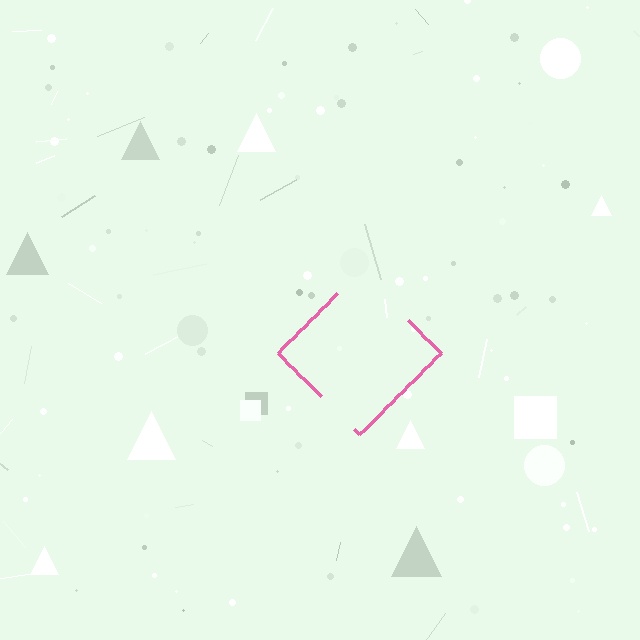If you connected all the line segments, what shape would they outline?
They would outline a diamond.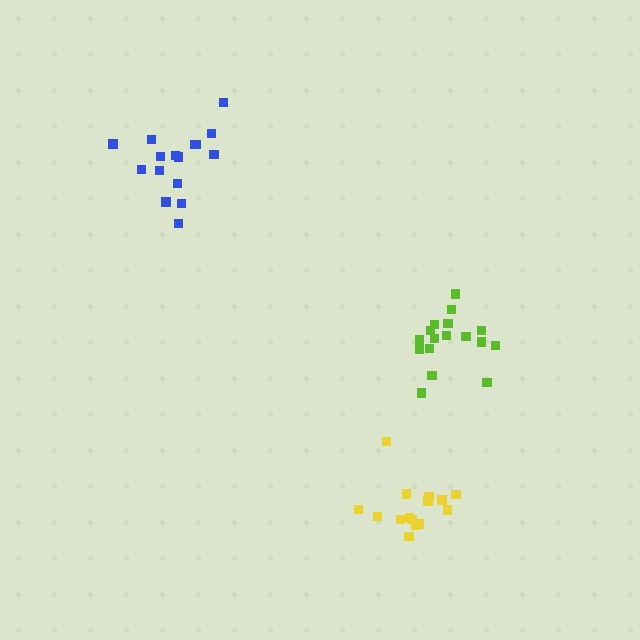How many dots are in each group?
Group 1: 15 dots, Group 2: 16 dots, Group 3: 17 dots (48 total).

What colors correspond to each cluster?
The clusters are colored: yellow, blue, lime.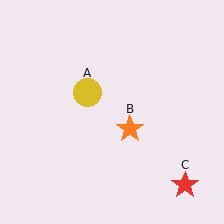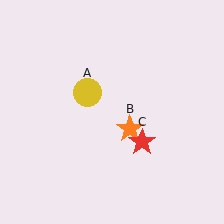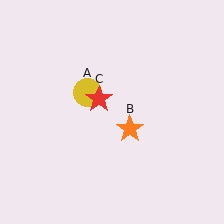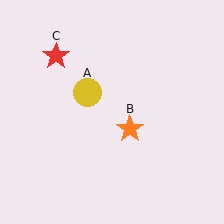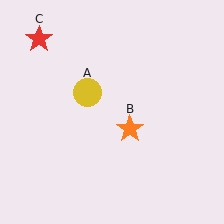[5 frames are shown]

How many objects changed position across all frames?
1 object changed position: red star (object C).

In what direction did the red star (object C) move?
The red star (object C) moved up and to the left.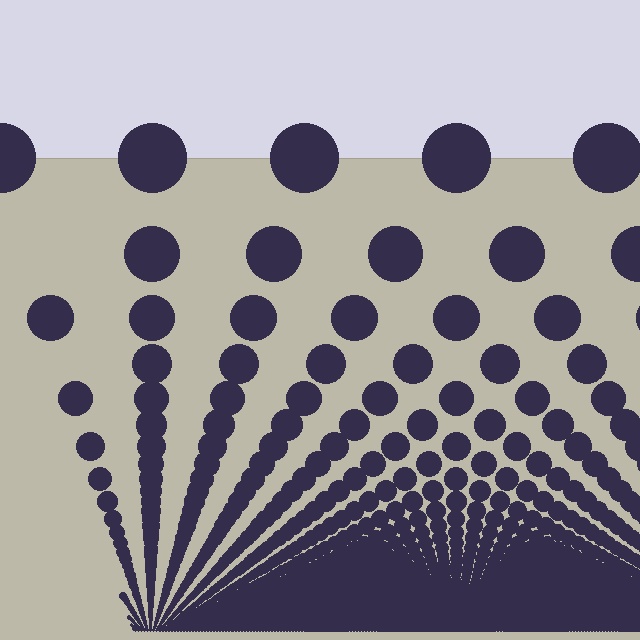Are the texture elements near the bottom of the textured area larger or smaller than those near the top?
Smaller. The gradient is inverted — elements near the bottom are smaller and denser.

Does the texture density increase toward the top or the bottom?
Density increases toward the bottom.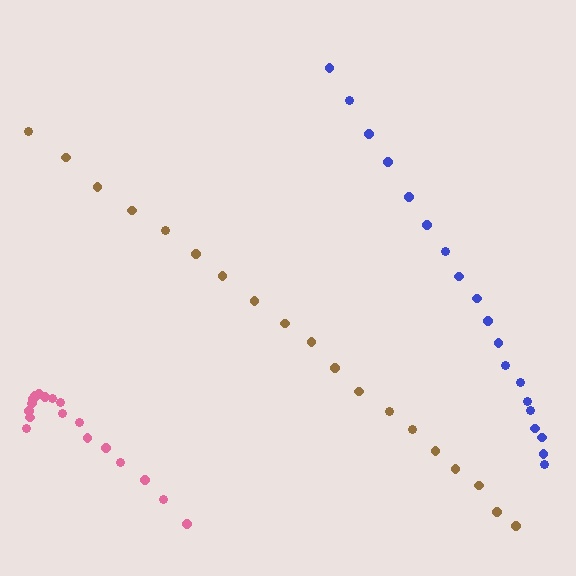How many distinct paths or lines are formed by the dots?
There are 3 distinct paths.